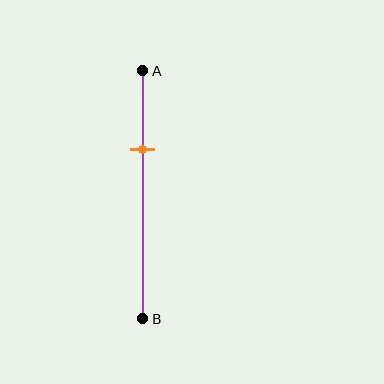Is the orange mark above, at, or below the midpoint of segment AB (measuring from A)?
The orange mark is above the midpoint of segment AB.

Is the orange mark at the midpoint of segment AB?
No, the mark is at about 30% from A, not at the 50% midpoint.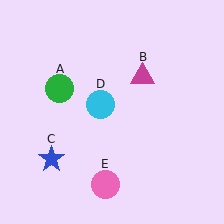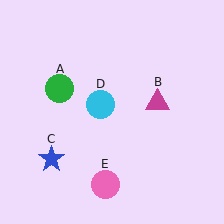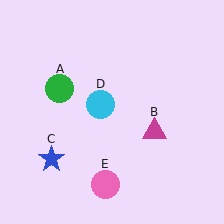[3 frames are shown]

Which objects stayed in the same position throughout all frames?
Green circle (object A) and blue star (object C) and cyan circle (object D) and pink circle (object E) remained stationary.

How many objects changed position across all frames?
1 object changed position: magenta triangle (object B).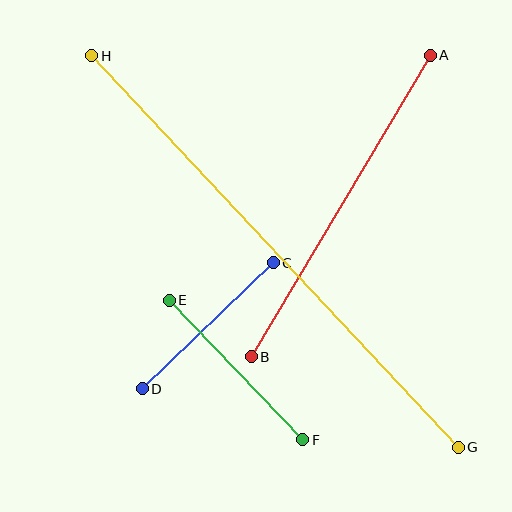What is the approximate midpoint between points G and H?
The midpoint is at approximately (275, 252) pixels.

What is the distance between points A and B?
The distance is approximately 351 pixels.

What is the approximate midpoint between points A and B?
The midpoint is at approximately (341, 206) pixels.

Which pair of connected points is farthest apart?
Points G and H are farthest apart.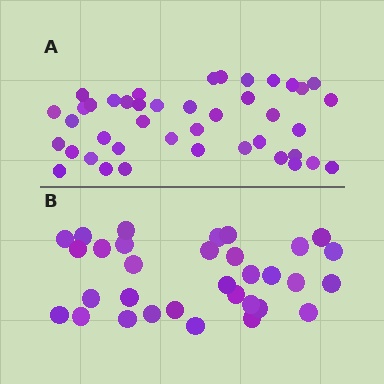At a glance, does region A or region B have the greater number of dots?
Region A (the top region) has more dots.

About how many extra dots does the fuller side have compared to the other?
Region A has roughly 10 or so more dots than region B.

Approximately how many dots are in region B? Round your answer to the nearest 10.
About 30 dots. (The exact count is 32, which rounds to 30.)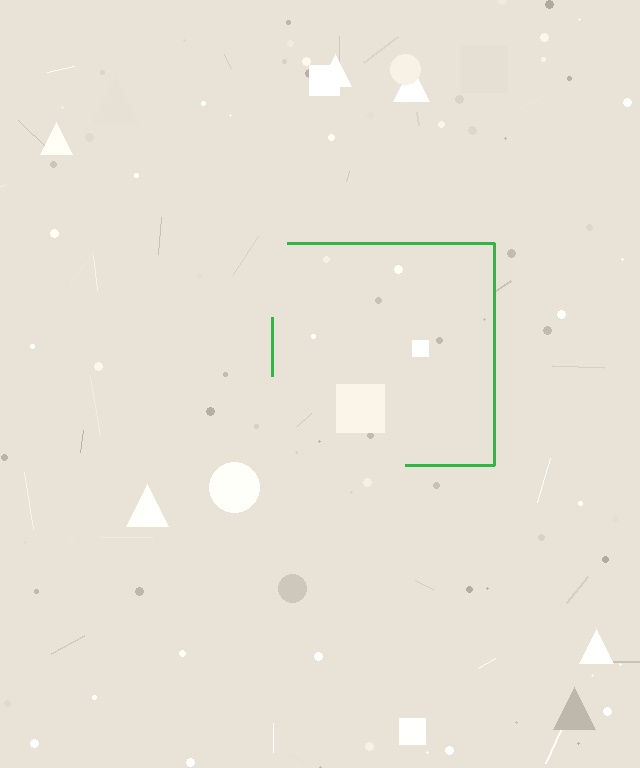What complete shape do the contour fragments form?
The contour fragments form a square.